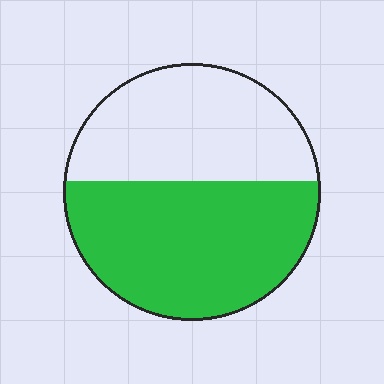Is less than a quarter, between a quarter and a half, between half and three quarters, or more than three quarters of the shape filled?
Between half and three quarters.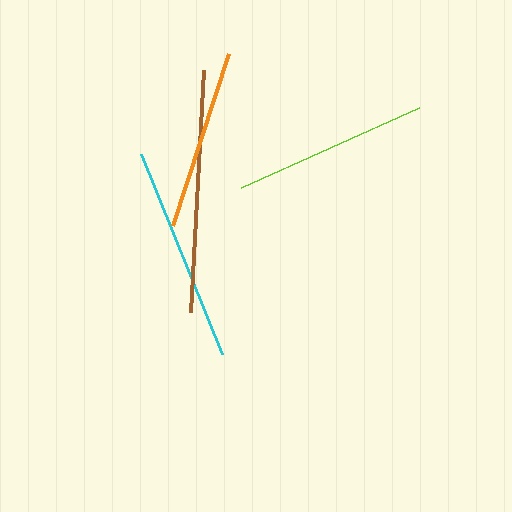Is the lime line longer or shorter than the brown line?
The brown line is longer than the lime line.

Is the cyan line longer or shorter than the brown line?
The brown line is longer than the cyan line.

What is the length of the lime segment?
The lime segment is approximately 195 pixels long.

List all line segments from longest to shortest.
From longest to shortest: brown, cyan, lime, orange.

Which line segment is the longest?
The brown line is the longest at approximately 242 pixels.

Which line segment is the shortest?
The orange line is the shortest at approximately 181 pixels.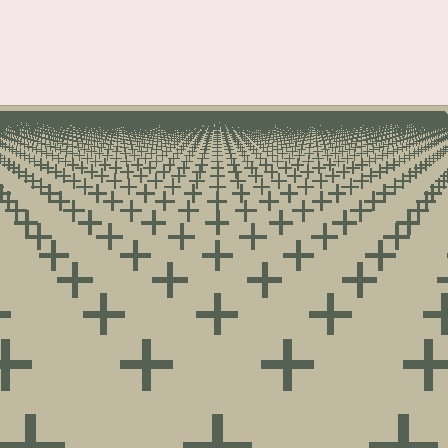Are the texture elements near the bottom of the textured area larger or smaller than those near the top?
Larger. Near the bottom, elements are closer to the viewer and appear at a bigger on-screen size.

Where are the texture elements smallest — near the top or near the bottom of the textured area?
Near the top.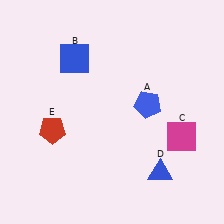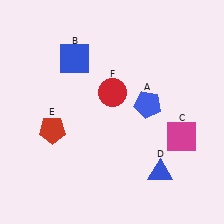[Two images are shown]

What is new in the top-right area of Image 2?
A red circle (F) was added in the top-right area of Image 2.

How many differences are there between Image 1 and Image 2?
There is 1 difference between the two images.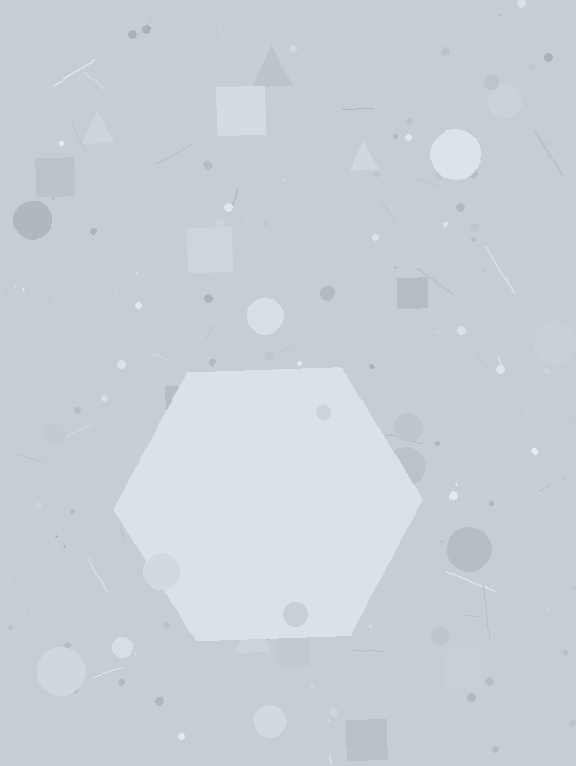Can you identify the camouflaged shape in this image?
The camouflaged shape is a hexagon.